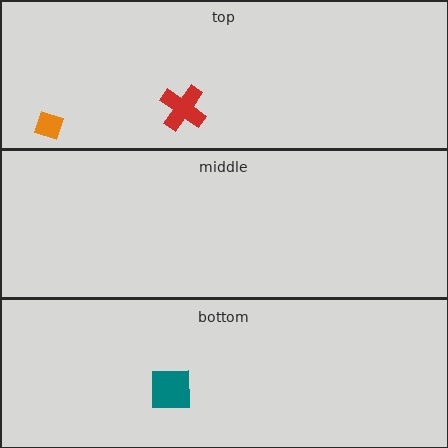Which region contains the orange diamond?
The top region.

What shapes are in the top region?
The red cross, the orange diamond.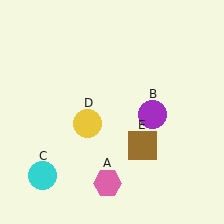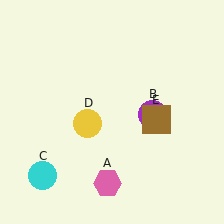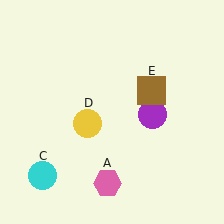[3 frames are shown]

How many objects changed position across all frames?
1 object changed position: brown square (object E).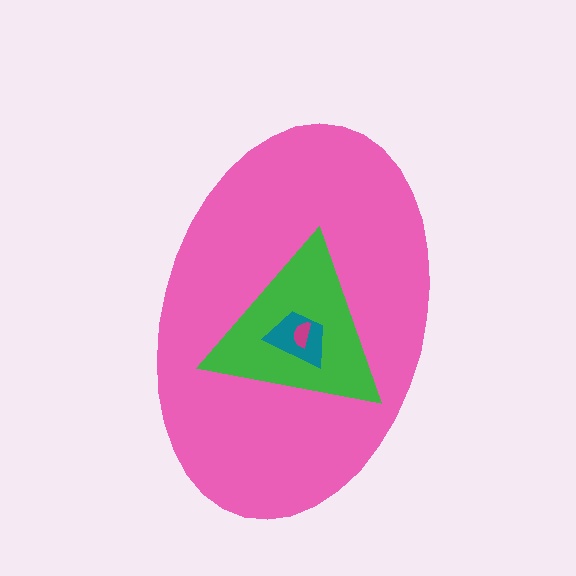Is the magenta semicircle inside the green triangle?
Yes.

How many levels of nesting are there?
4.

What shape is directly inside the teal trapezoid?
The magenta semicircle.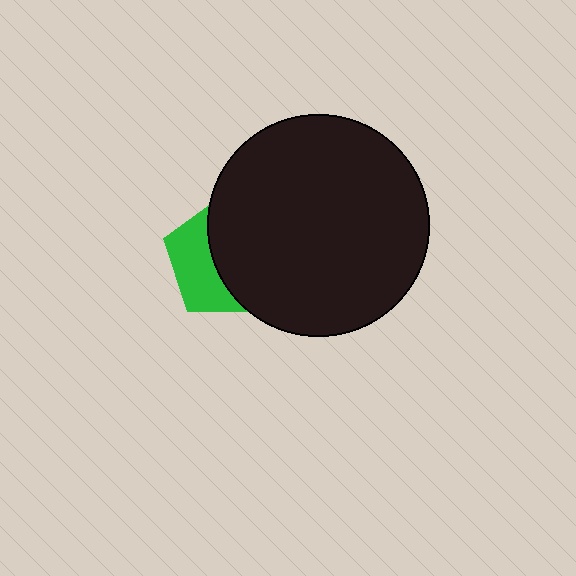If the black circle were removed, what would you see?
You would see the complete green pentagon.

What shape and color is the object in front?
The object in front is a black circle.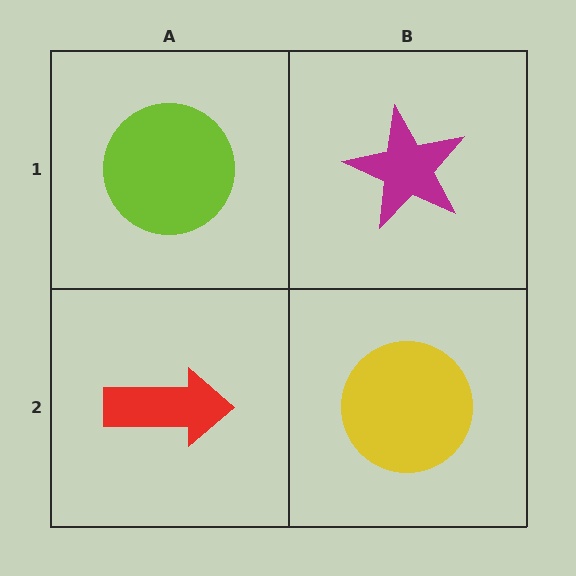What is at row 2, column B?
A yellow circle.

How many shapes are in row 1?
2 shapes.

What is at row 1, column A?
A lime circle.